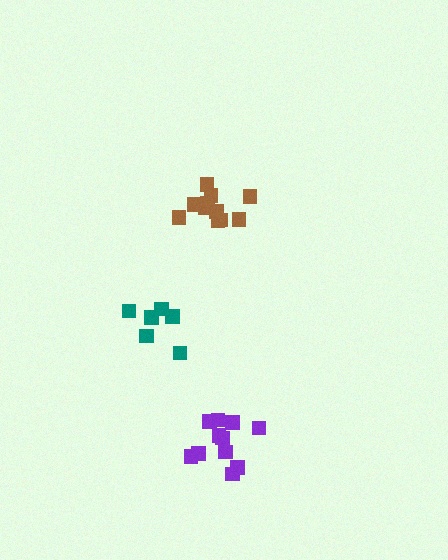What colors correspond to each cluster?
The clusters are colored: purple, brown, teal.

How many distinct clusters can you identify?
There are 3 distinct clusters.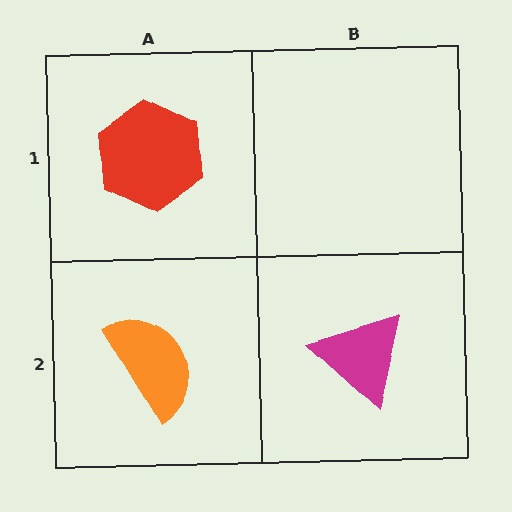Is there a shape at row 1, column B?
No, that cell is empty.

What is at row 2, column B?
A magenta triangle.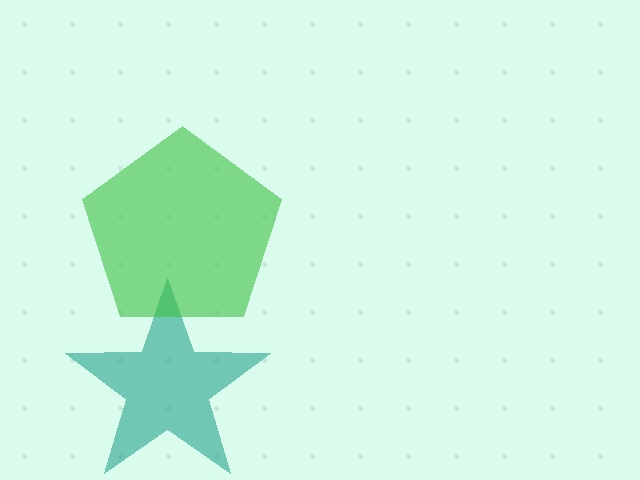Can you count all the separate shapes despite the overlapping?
Yes, there are 2 separate shapes.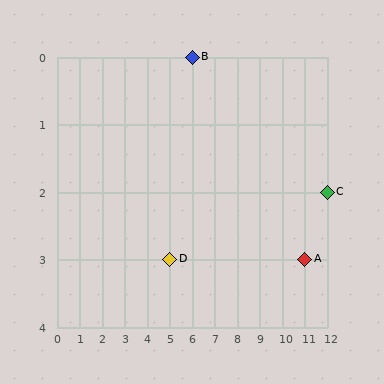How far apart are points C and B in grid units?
Points C and B are 6 columns and 2 rows apart (about 6.3 grid units diagonally).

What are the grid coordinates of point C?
Point C is at grid coordinates (12, 2).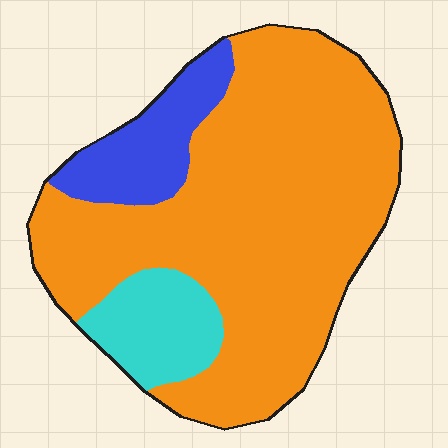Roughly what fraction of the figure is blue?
Blue takes up about one eighth (1/8) of the figure.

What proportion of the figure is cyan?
Cyan takes up about one eighth (1/8) of the figure.